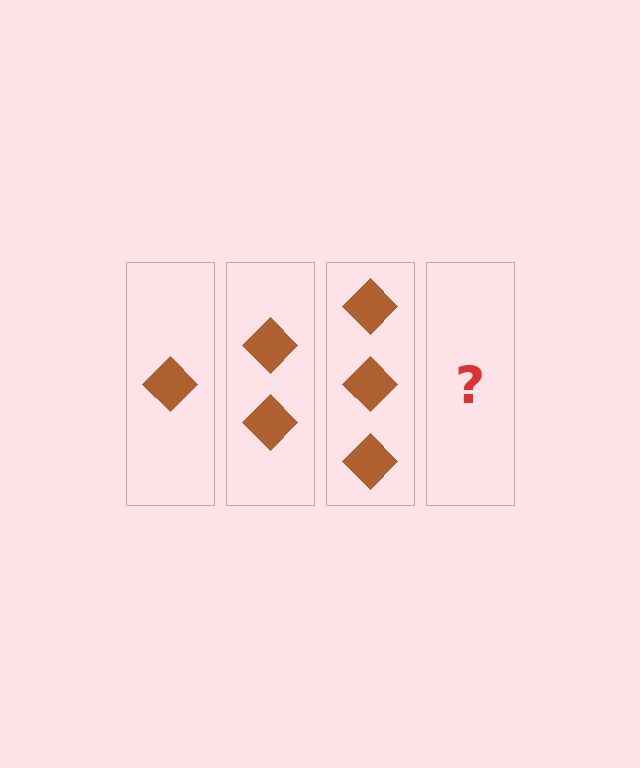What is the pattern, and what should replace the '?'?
The pattern is that each step adds one more diamond. The '?' should be 4 diamonds.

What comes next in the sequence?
The next element should be 4 diamonds.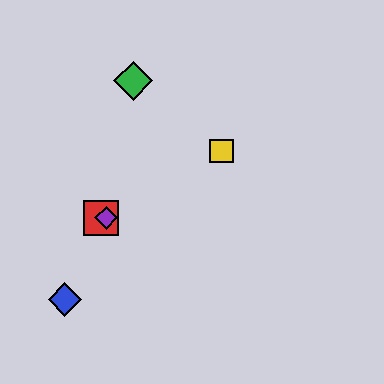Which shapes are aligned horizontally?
The red square, the purple diamond are aligned horizontally.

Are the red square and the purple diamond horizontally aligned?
Yes, both are at y≈218.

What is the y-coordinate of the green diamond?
The green diamond is at y≈81.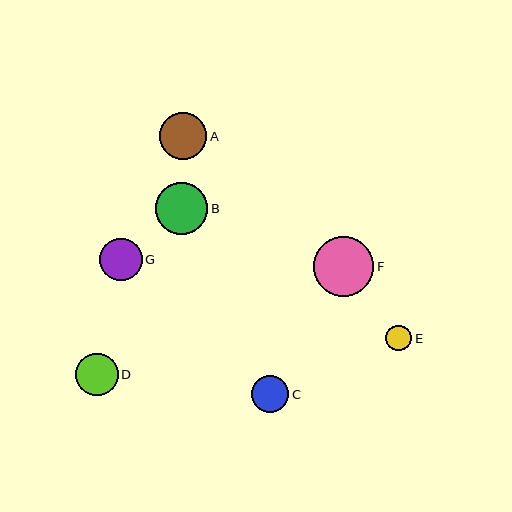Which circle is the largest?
Circle F is the largest with a size of approximately 60 pixels.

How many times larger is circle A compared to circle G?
Circle A is approximately 1.1 times the size of circle G.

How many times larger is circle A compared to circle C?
Circle A is approximately 1.3 times the size of circle C.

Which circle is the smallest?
Circle E is the smallest with a size of approximately 26 pixels.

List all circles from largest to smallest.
From largest to smallest: F, B, A, D, G, C, E.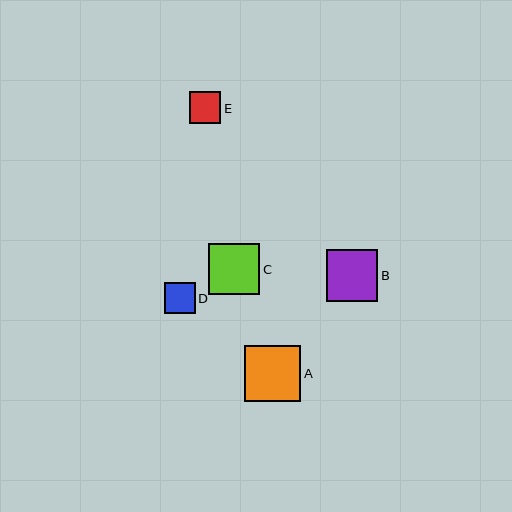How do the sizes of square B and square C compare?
Square B and square C are approximately the same size.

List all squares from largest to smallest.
From largest to smallest: A, B, C, E, D.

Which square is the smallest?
Square D is the smallest with a size of approximately 31 pixels.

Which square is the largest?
Square A is the largest with a size of approximately 56 pixels.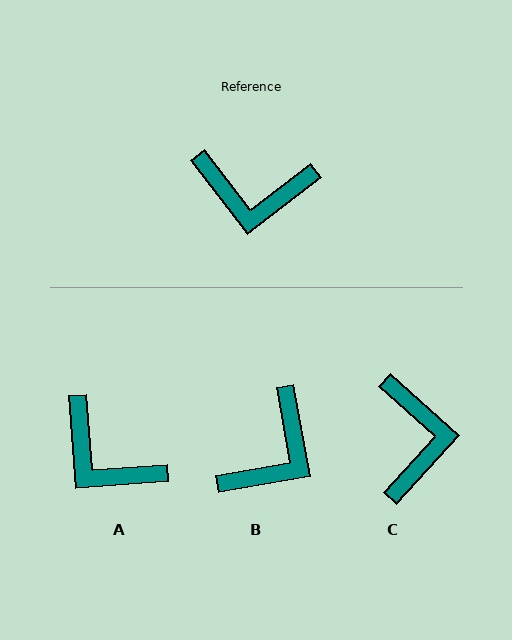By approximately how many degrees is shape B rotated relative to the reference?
Approximately 63 degrees counter-clockwise.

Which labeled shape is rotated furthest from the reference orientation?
C, about 100 degrees away.